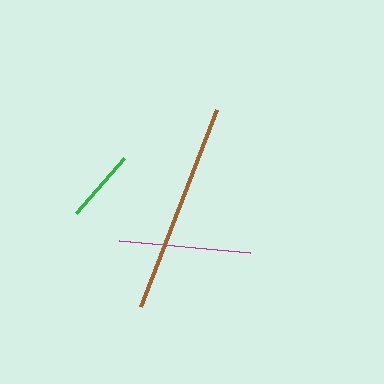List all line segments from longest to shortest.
From longest to shortest: brown, magenta, green.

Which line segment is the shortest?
The green line is the shortest at approximately 72 pixels.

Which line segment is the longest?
The brown line is the longest at approximately 211 pixels.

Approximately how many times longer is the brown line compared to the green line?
The brown line is approximately 2.9 times the length of the green line.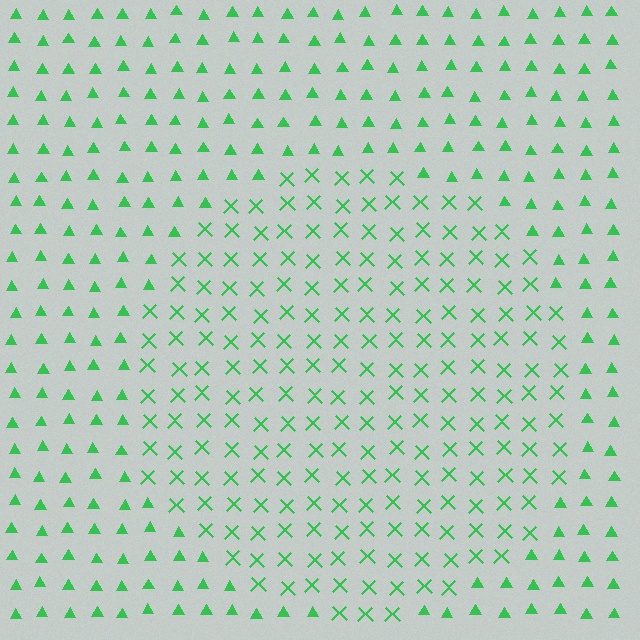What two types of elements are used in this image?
The image uses X marks inside the circle region and triangles outside it.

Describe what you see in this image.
The image is filled with small green elements arranged in a uniform grid. A circle-shaped region contains X marks, while the surrounding area contains triangles. The boundary is defined purely by the change in element shape.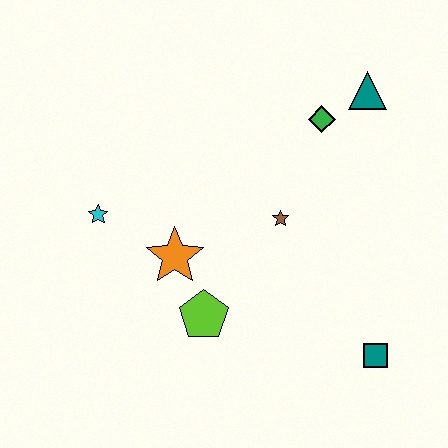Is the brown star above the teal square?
Yes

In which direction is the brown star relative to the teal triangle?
The brown star is below the teal triangle.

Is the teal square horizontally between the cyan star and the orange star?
No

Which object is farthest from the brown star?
The cyan star is farthest from the brown star.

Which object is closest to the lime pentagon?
The orange star is closest to the lime pentagon.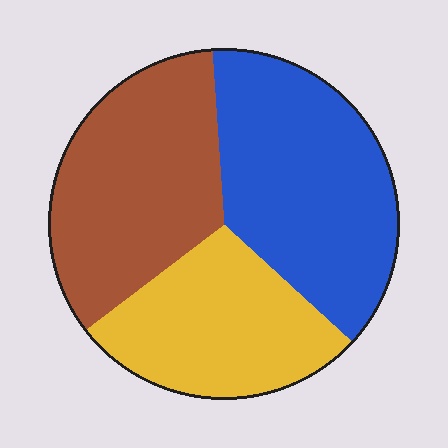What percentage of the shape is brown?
Brown takes up about one third (1/3) of the shape.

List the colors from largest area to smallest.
From largest to smallest: blue, brown, yellow.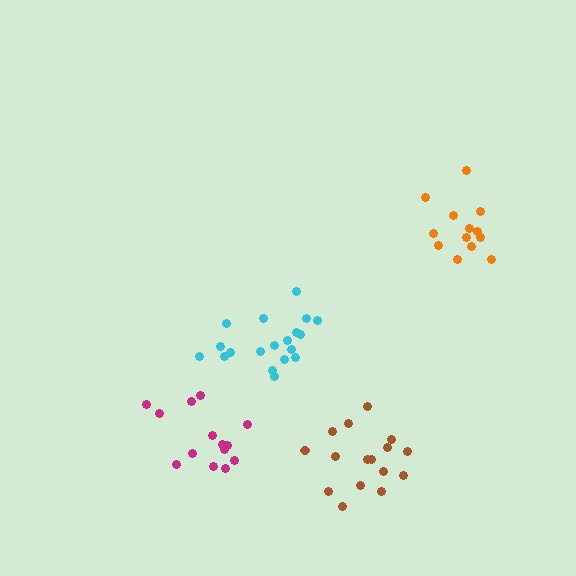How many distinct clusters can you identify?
There are 4 distinct clusters.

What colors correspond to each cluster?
The clusters are colored: cyan, magenta, orange, brown.